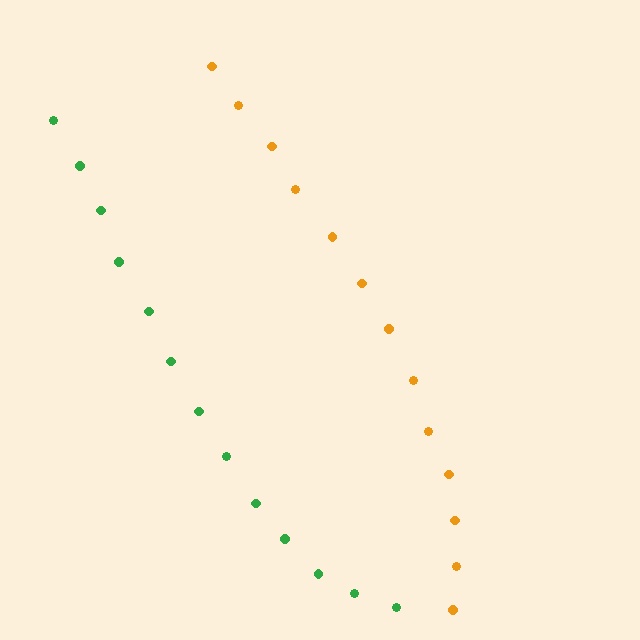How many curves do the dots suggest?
There are 2 distinct paths.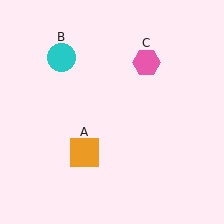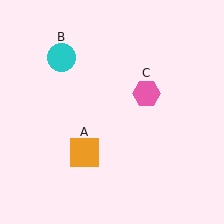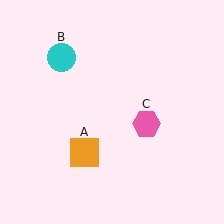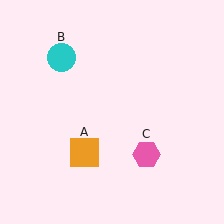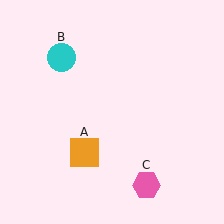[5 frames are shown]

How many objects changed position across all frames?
1 object changed position: pink hexagon (object C).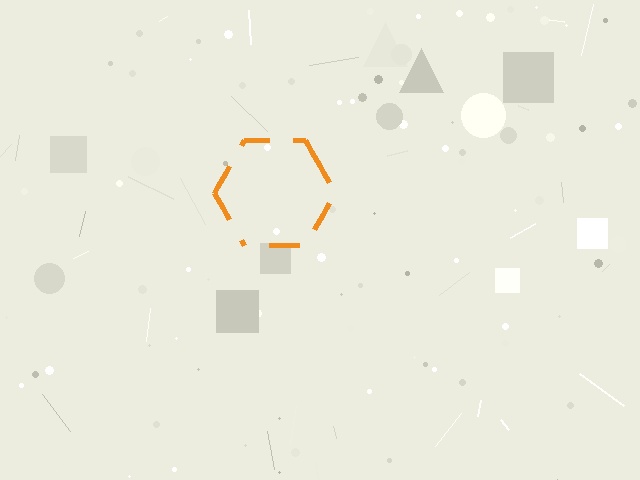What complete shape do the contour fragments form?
The contour fragments form a hexagon.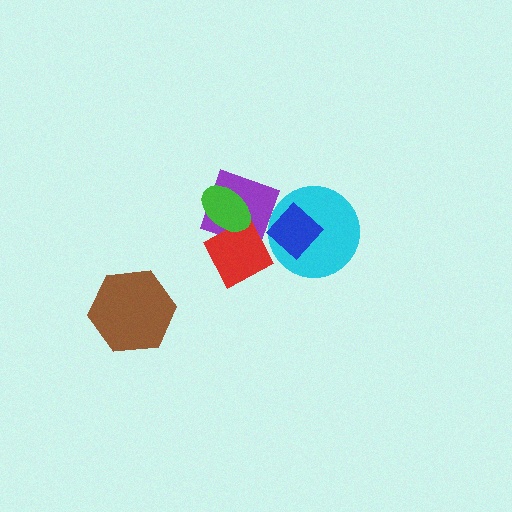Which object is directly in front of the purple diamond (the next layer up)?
The red diamond is directly in front of the purple diamond.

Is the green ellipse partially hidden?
No, no other shape covers it.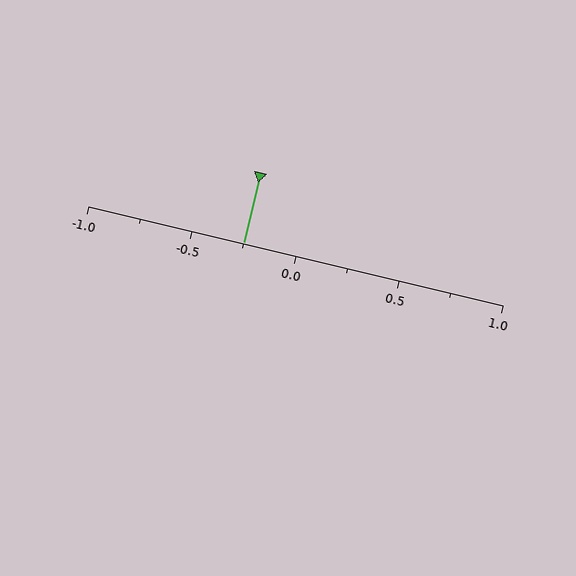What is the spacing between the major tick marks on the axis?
The major ticks are spaced 0.5 apart.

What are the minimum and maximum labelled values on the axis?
The axis runs from -1.0 to 1.0.